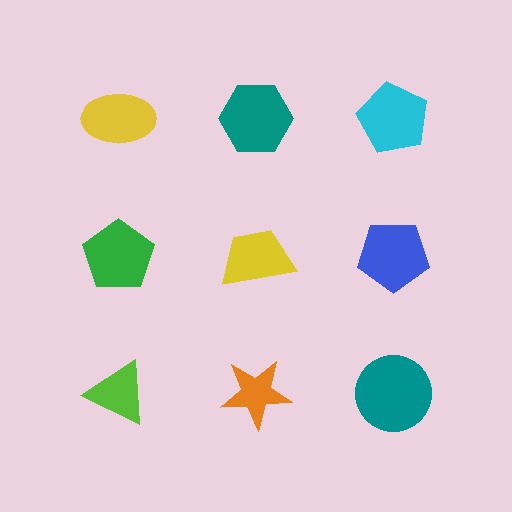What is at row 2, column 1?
A green pentagon.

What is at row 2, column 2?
A yellow trapezoid.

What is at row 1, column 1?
A yellow ellipse.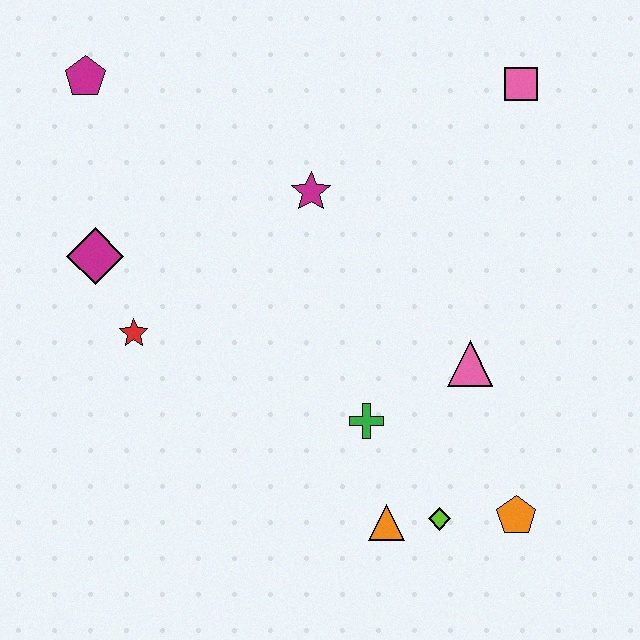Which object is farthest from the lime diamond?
The magenta pentagon is farthest from the lime diamond.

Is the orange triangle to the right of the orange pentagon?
No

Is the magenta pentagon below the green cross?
No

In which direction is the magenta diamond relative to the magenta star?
The magenta diamond is to the left of the magenta star.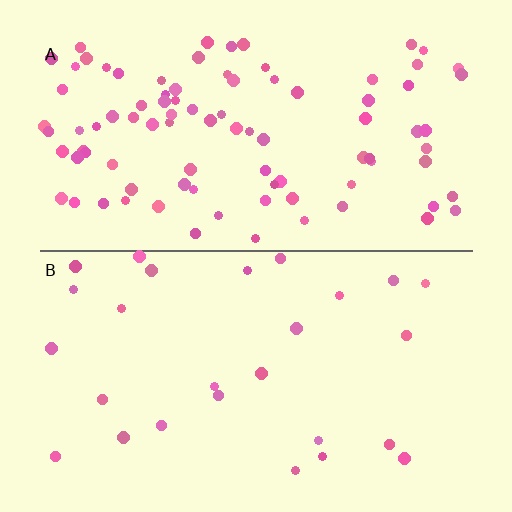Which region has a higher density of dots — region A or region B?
A (the top).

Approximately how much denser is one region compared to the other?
Approximately 3.5× — region A over region B.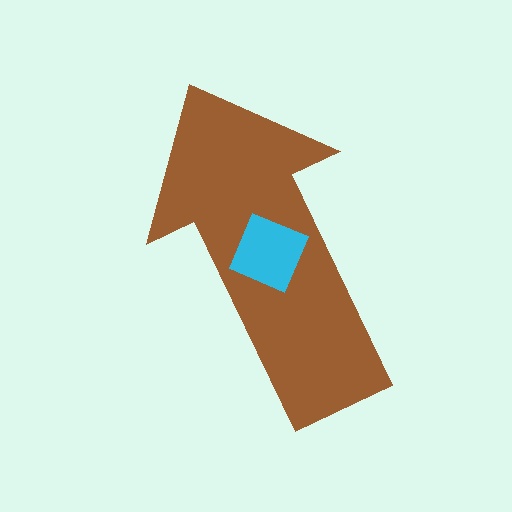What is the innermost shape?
The cyan square.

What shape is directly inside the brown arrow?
The cyan square.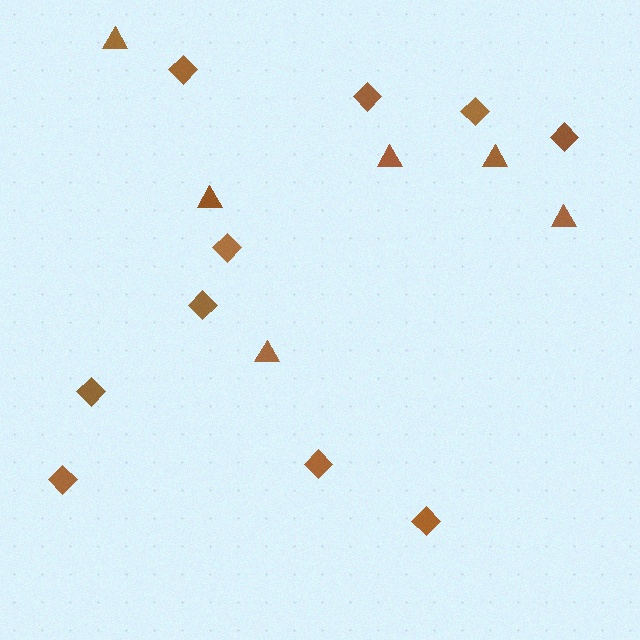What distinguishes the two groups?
There are 2 groups: one group of triangles (6) and one group of diamonds (10).